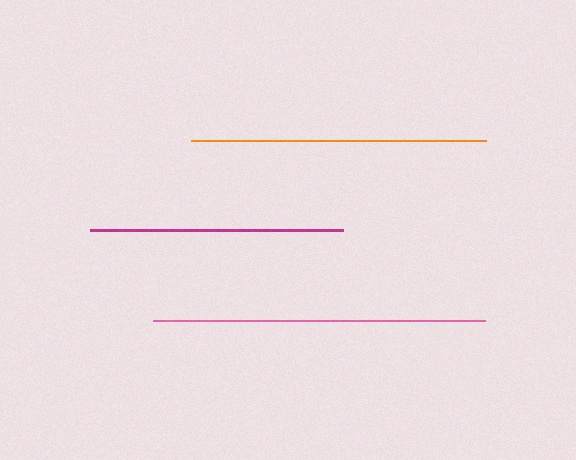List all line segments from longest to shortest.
From longest to shortest: pink, orange, magenta.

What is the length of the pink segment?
The pink segment is approximately 332 pixels long.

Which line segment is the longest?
The pink line is the longest at approximately 332 pixels.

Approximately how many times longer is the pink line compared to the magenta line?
The pink line is approximately 1.3 times the length of the magenta line.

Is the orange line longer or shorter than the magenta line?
The orange line is longer than the magenta line.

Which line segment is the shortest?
The magenta line is the shortest at approximately 253 pixels.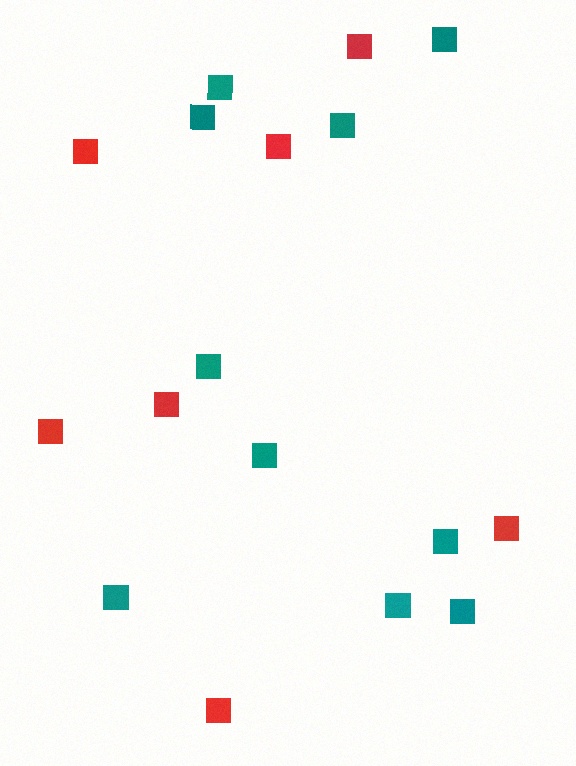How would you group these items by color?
There are 2 groups: one group of red squares (7) and one group of teal squares (10).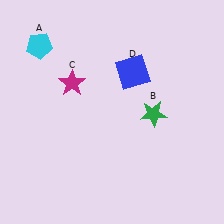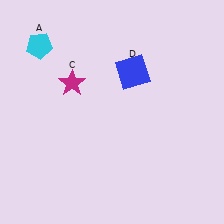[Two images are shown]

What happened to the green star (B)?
The green star (B) was removed in Image 2. It was in the bottom-right area of Image 1.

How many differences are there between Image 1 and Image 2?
There is 1 difference between the two images.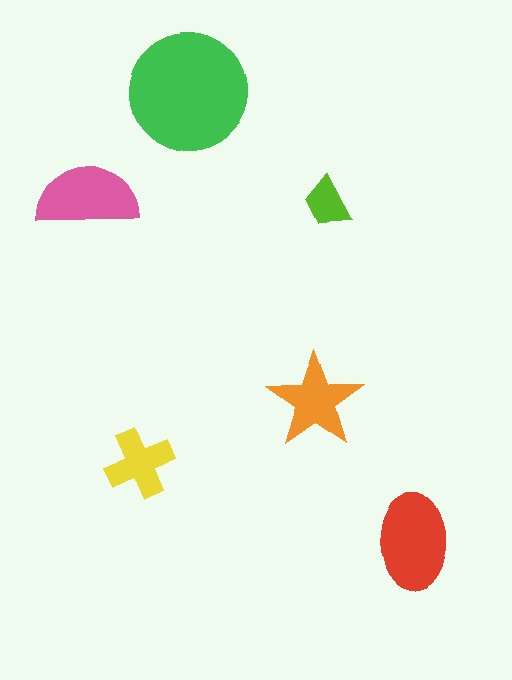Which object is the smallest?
The lime trapezoid.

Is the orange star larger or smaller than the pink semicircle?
Smaller.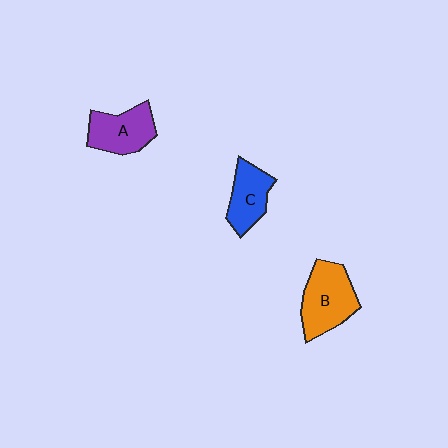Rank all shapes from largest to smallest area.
From largest to smallest: B (orange), A (purple), C (blue).